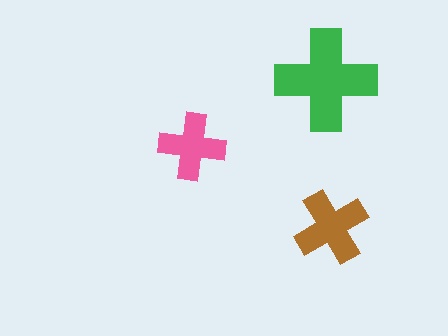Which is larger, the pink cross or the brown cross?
The brown one.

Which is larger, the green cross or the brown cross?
The green one.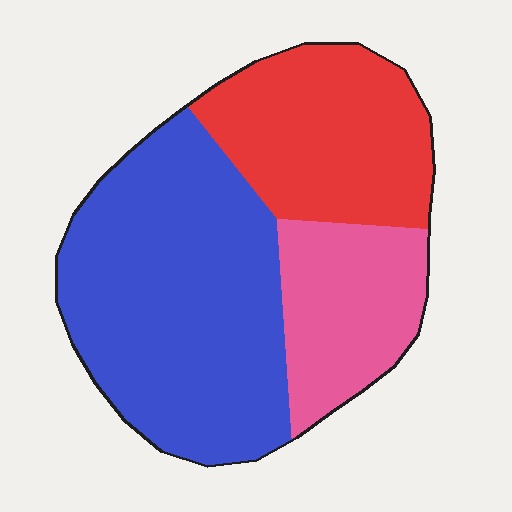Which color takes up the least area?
Pink, at roughly 20%.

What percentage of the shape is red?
Red takes up about one quarter (1/4) of the shape.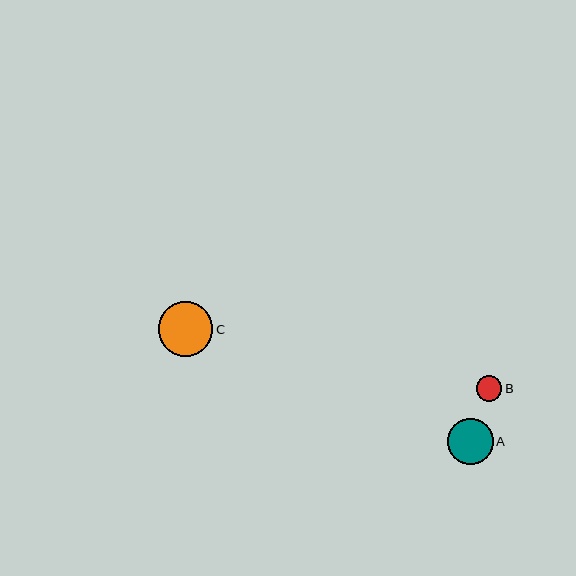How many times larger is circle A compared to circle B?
Circle A is approximately 1.8 times the size of circle B.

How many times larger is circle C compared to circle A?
Circle C is approximately 1.2 times the size of circle A.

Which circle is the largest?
Circle C is the largest with a size of approximately 54 pixels.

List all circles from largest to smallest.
From largest to smallest: C, A, B.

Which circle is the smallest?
Circle B is the smallest with a size of approximately 25 pixels.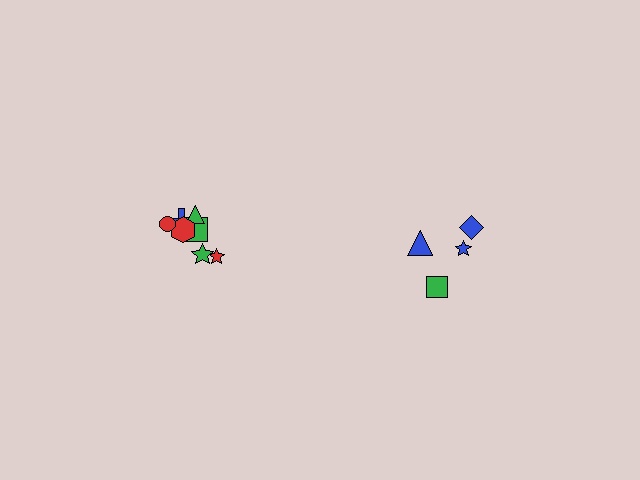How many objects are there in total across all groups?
There are 11 objects.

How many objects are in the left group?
There are 7 objects.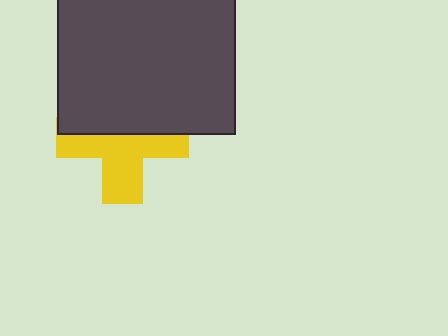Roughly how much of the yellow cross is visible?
About half of it is visible (roughly 53%).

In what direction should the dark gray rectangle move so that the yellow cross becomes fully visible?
The dark gray rectangle should move up. That is the shortest direction to clear the overlap and leave the yellow cross fully visible.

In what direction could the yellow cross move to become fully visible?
The yellow cross could move down. That would shift it out from behind the dark gray rectangle entirely.